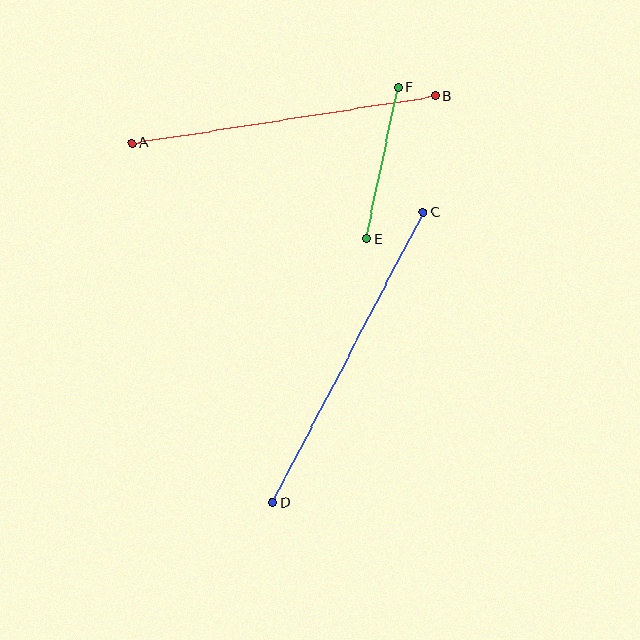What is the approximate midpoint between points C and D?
The midpoint is at approximately (348, 357) pixels.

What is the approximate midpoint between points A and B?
The midpoint is at approximately (284, 119) pixels.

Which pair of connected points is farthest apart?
Points C and D are farthest apart.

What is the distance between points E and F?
The distance is approximately 155 pixels.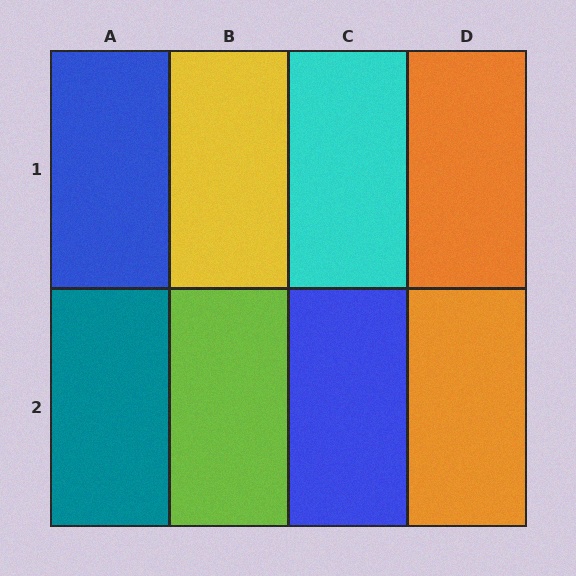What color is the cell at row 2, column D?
Orange.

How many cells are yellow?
1 cell is yellow.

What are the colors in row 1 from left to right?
Blue, yellow, cyan, orange.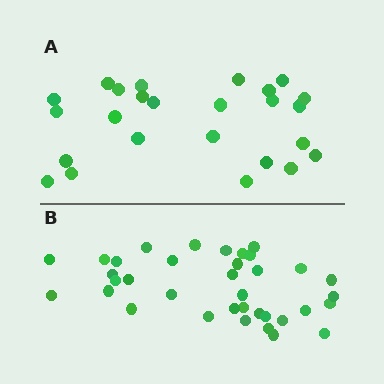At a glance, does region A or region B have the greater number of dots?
Region B (the bottom region) has more dots.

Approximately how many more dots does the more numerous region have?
Region B has roughly 12 or so more dots than region A.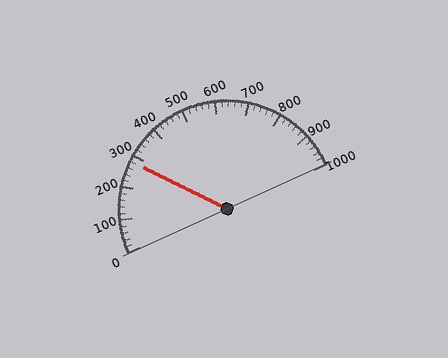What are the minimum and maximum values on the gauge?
The gauge ranges from 0 to 1000.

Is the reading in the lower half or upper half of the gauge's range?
The reading is in the lower half of the range (0 to 1000).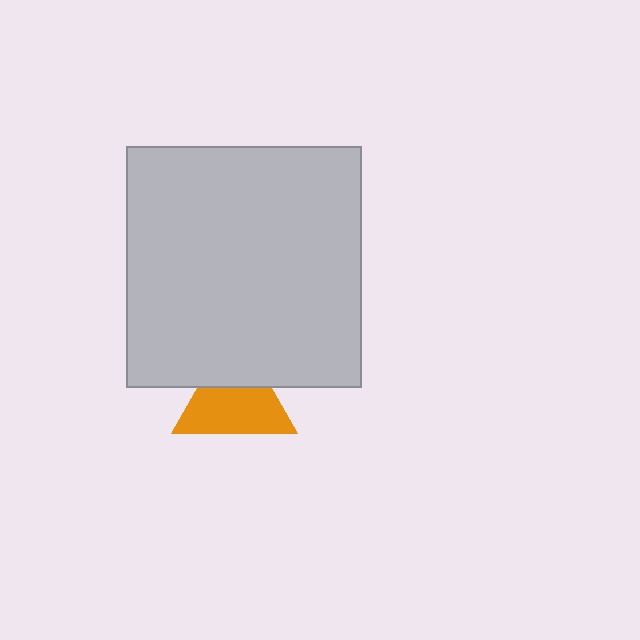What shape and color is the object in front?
The object in front is a light gray rectangle.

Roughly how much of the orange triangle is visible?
Most of it is visible (roughly 66%).